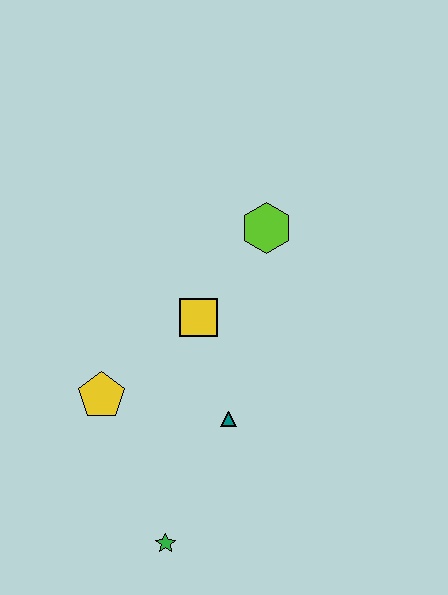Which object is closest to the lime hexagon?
The yellow square is closest to the lime hexagon.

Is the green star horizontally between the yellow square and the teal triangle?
No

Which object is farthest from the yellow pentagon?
The lime hexagon is farthest from the yellow pentagon.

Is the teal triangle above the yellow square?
No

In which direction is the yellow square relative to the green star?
The yellow square is above the green star.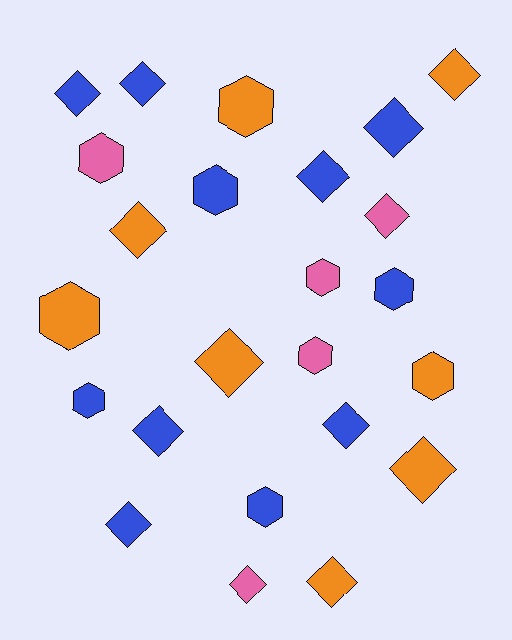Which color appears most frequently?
Blue, with 11 objects.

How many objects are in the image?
There are 24 objects.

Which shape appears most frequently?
Diamond, with 14 objects.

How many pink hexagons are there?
There are 3 pink hexagons.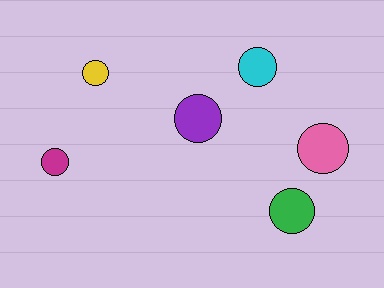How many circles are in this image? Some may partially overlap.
There are 6 circles.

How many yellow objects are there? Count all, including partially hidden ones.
There is 1 yellow object.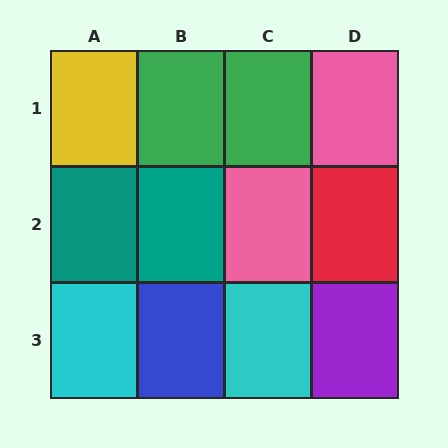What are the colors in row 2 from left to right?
Teal, teal, pink, red.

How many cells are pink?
2 cells are pink.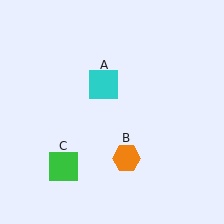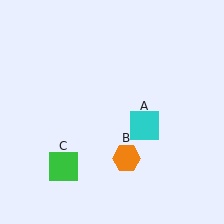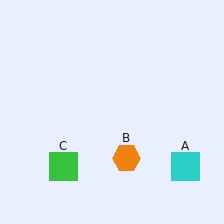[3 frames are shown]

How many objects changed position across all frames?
1 object changed position: cyan square (object A).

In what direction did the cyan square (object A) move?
The cyan square (object A) moved down and to the right.